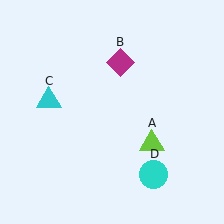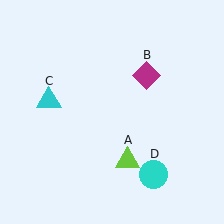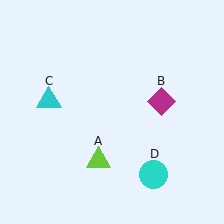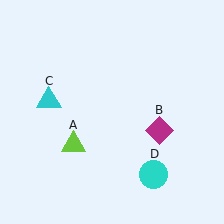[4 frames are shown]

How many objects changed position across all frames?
2 objects changed position: lime triangle (object A), magenta diamond (object B).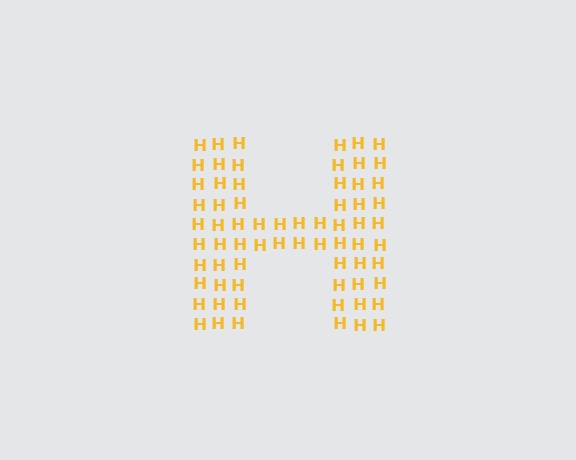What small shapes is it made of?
It is made of small letter H's.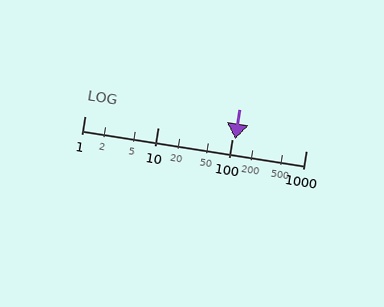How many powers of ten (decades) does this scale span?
The scale spans 3 decades, from 1 to 1000.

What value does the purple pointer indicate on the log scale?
The pointer indicates approximately 110.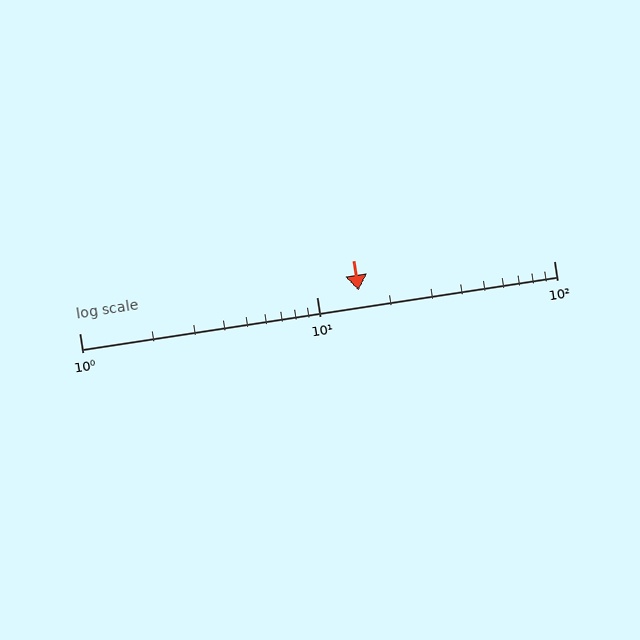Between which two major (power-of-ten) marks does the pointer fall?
The pointer is between 10 and 100.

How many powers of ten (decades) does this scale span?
The scale spans 2 decades, from 1 to 100.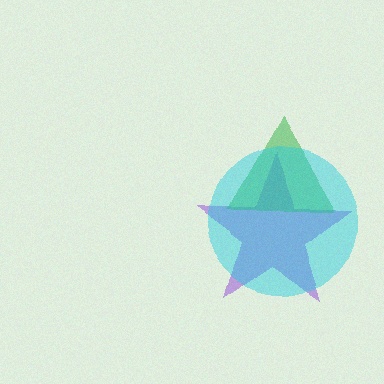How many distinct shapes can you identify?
There are 3 distinct shapes: a purple star, a green triangle, a cyan circle.